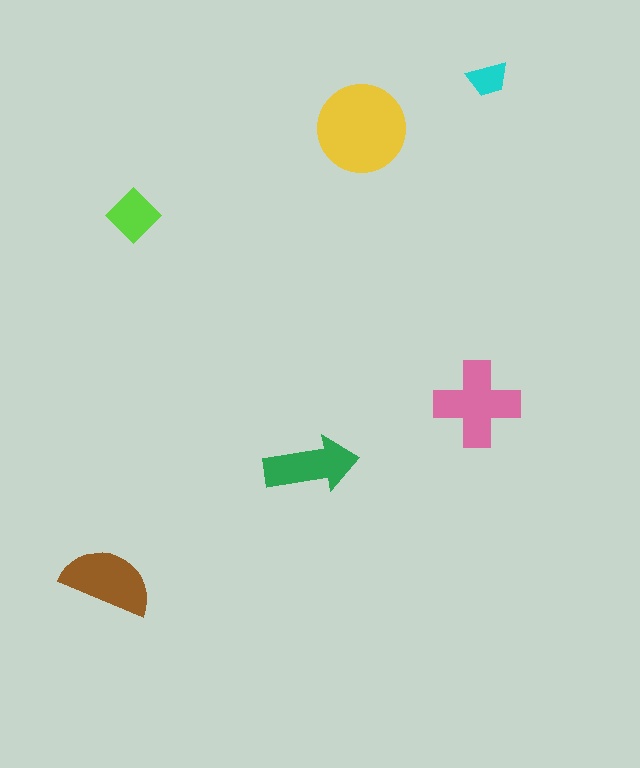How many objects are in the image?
There are 6 objects in the image.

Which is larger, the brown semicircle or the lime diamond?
The brown semicircle.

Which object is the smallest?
The cyan trapezoid.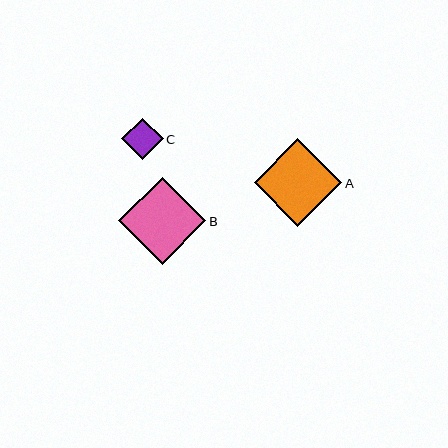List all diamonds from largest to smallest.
From largest to smallest: B, A, C.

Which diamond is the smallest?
Diamond C is the smallest with a size of approximately 42 pixels.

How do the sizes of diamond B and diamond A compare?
Diamond B and diamond A are approximately the same size.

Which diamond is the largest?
Diamond B is the largest with a size of approximately 87 pixels.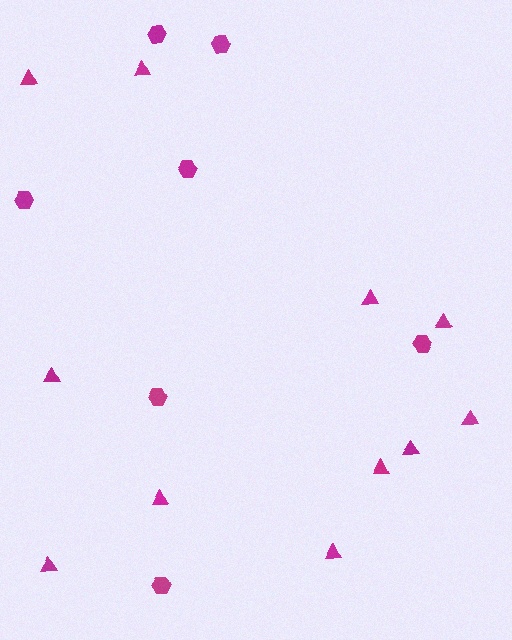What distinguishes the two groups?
There are 2 groups: one group of triangles (11) and one group of hexagons (7).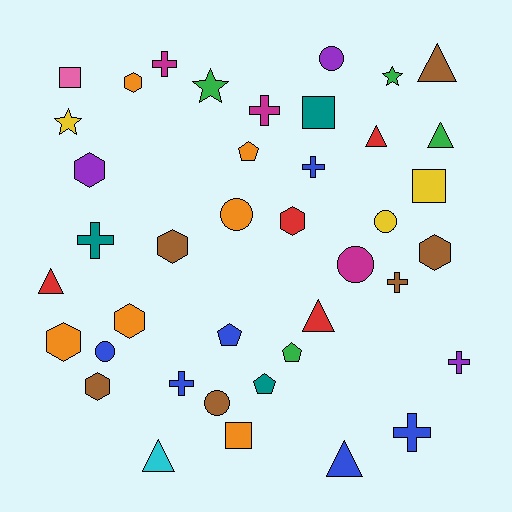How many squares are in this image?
There are 4 squares.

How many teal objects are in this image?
There are 3 teal objects.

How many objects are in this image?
There are 40 objects.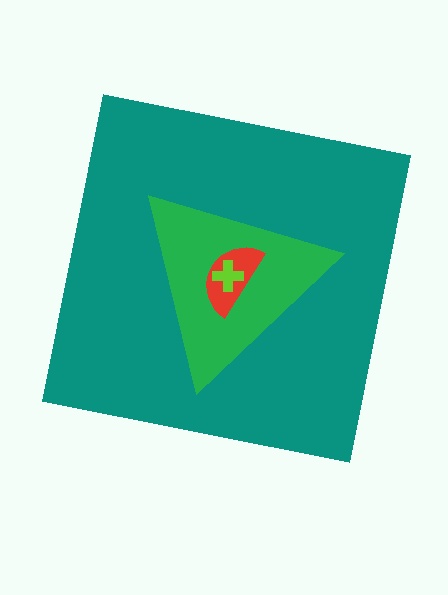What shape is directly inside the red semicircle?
The lime cross.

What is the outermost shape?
The teal square.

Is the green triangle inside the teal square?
Yes.